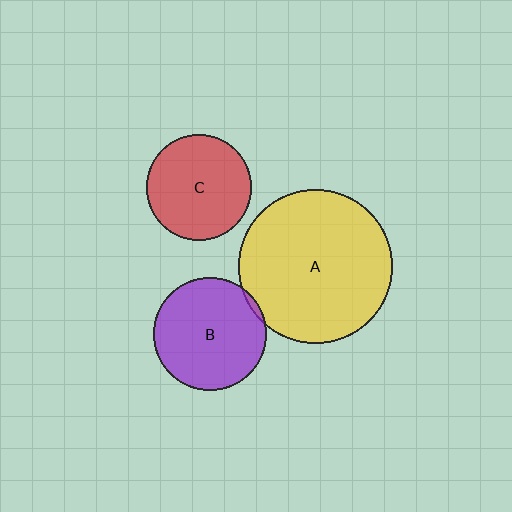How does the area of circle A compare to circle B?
Approximately 1.9 times.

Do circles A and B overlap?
Yes.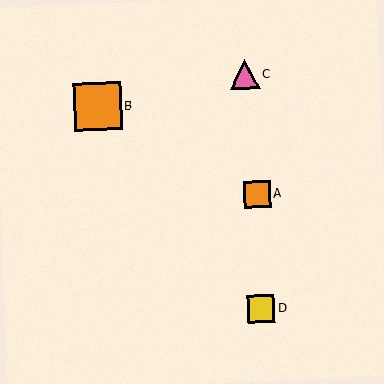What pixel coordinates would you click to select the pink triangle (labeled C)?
Click at (245, 74) to select the pink triangle C.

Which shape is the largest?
The orange square (labeled B) is the largest.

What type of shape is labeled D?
Shape D is a yellow square.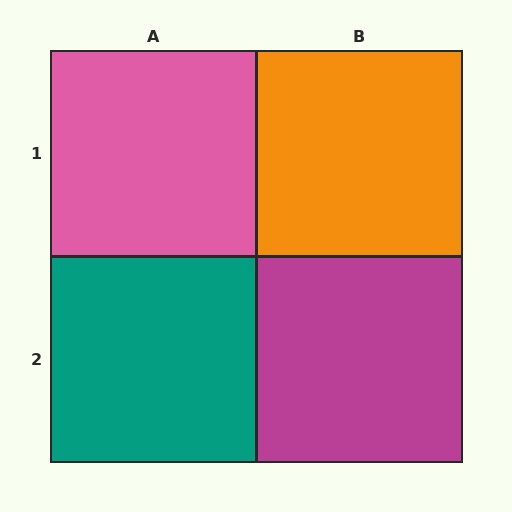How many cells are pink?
1 cell is pink.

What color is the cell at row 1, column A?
Pink.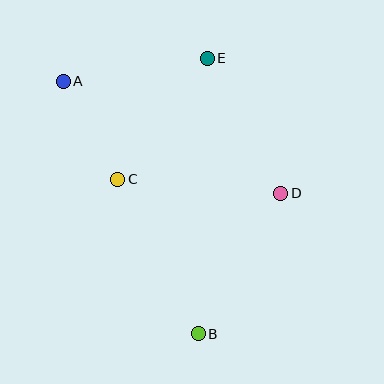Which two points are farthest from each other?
Points A and B are farthest from each other.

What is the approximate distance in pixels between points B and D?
The distance between B and D is approximately 163 pixels.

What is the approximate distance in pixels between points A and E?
The distance between A and E is approximately 146 pixels.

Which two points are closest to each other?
Points A and C are closest to each other.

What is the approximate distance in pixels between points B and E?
The distance between B and E is approximately 275 pixels.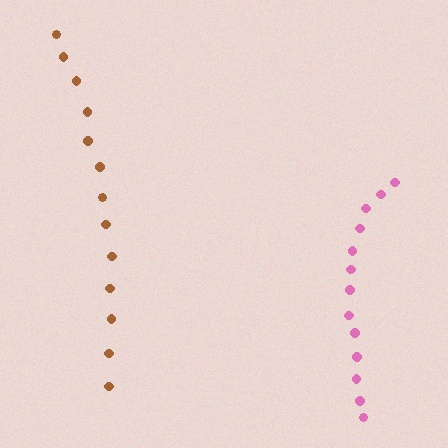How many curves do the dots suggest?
There are 2 distinct paths.